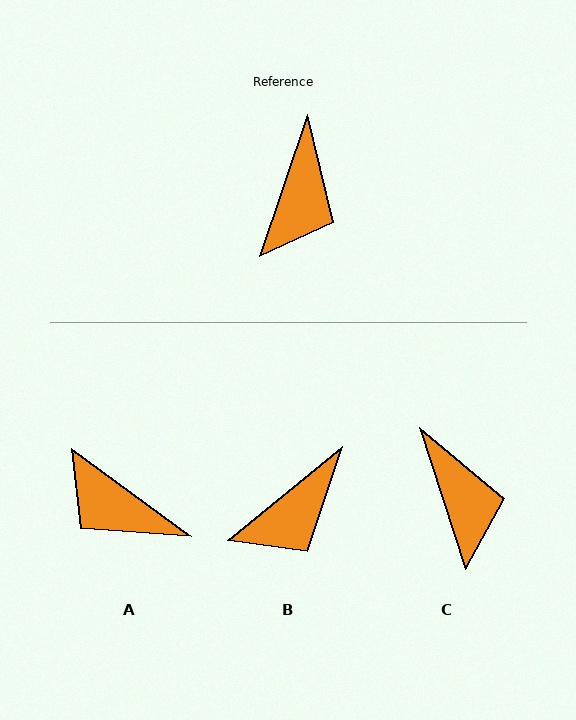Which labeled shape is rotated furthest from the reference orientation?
A, about 108 degrees away.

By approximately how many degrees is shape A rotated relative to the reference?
Approximately 108 degrees clockwise.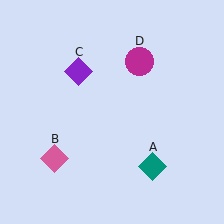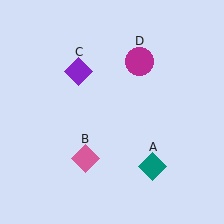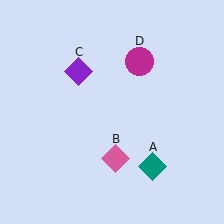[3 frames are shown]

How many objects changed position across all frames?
1 object changed position: pink diamond (object B).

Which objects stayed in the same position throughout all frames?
Teal diamond (object A) and purple diamond (object C) and magenta circle (object D) remained stationary.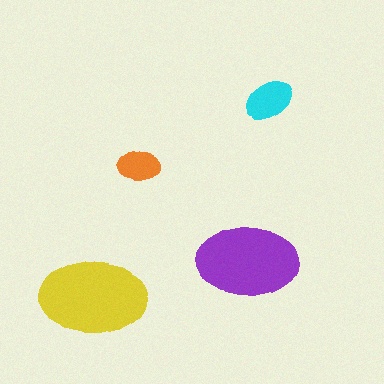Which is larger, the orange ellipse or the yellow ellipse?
The yellow one.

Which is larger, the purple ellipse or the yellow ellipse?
The yellow one.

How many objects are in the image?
There are 4 objects in the image.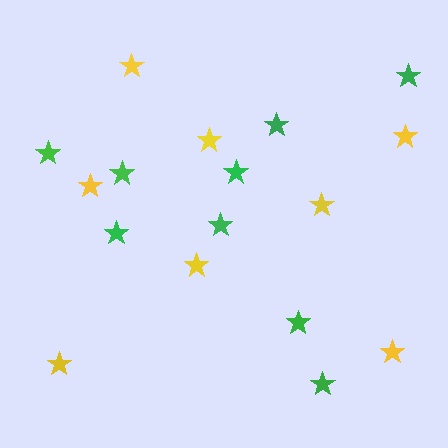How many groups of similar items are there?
There are 2 groups: one group of green stars (9) and one group of yellow stars (8).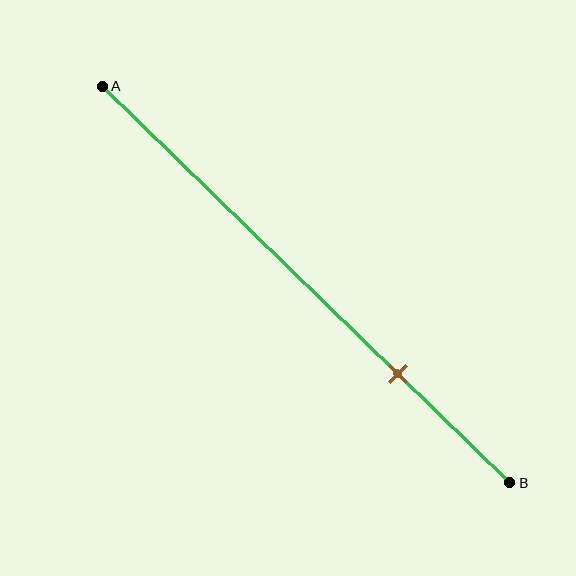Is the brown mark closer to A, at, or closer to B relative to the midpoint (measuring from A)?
The brown mark is closer to point B than the midpoint of segment AB.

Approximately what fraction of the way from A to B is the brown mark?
The brown mark is approximately 70% of the way from A to B.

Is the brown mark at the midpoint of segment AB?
No, the mark is at about 70% from A, not at the 50% midpoint.